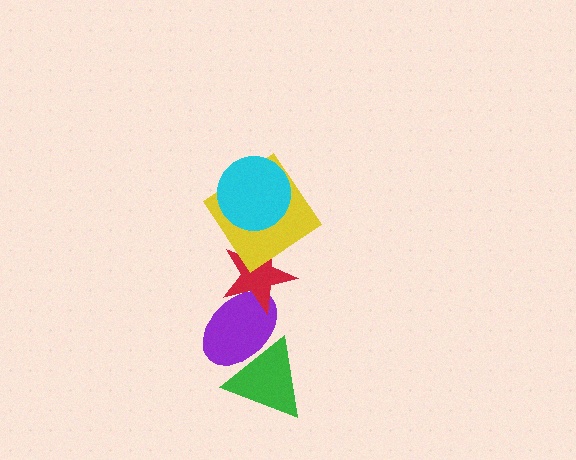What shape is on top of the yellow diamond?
The cyan circle is on top of the yellow diamond.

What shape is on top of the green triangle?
The purple ellipse is on top of the green triangle.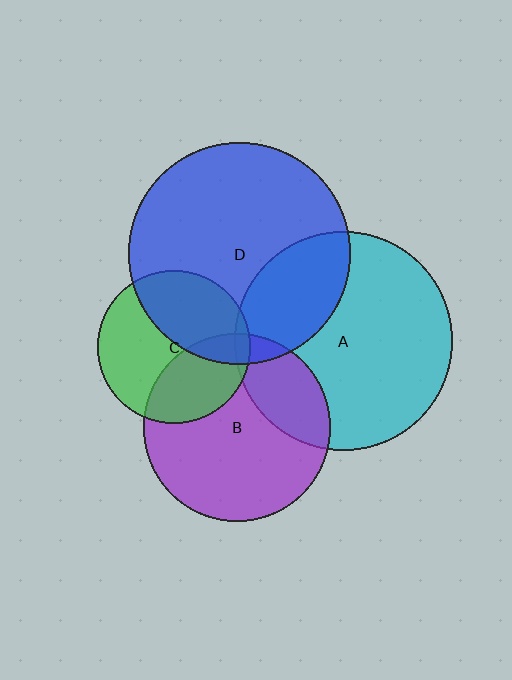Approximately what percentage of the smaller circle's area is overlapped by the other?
Approximately 10%.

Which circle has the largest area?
Circle D (blue).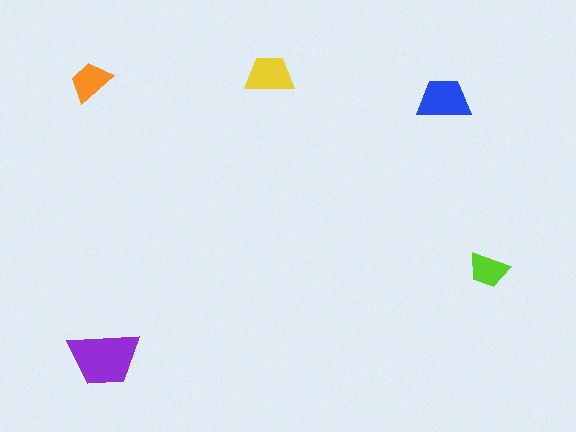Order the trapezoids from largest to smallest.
the purple one, the blue one, the yellow one, the orange one, the lime one.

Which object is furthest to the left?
The orange trapezoid is leftmost.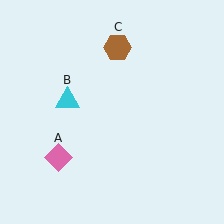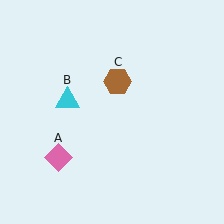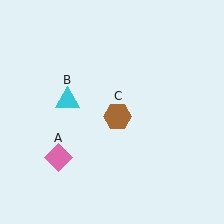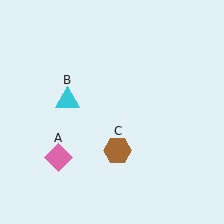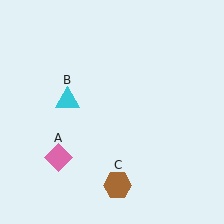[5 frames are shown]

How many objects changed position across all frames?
1 object changed position: brown hexagon (object C).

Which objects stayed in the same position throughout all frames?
Pink diamond (object A) and cyan triangle (object B) remained stationary.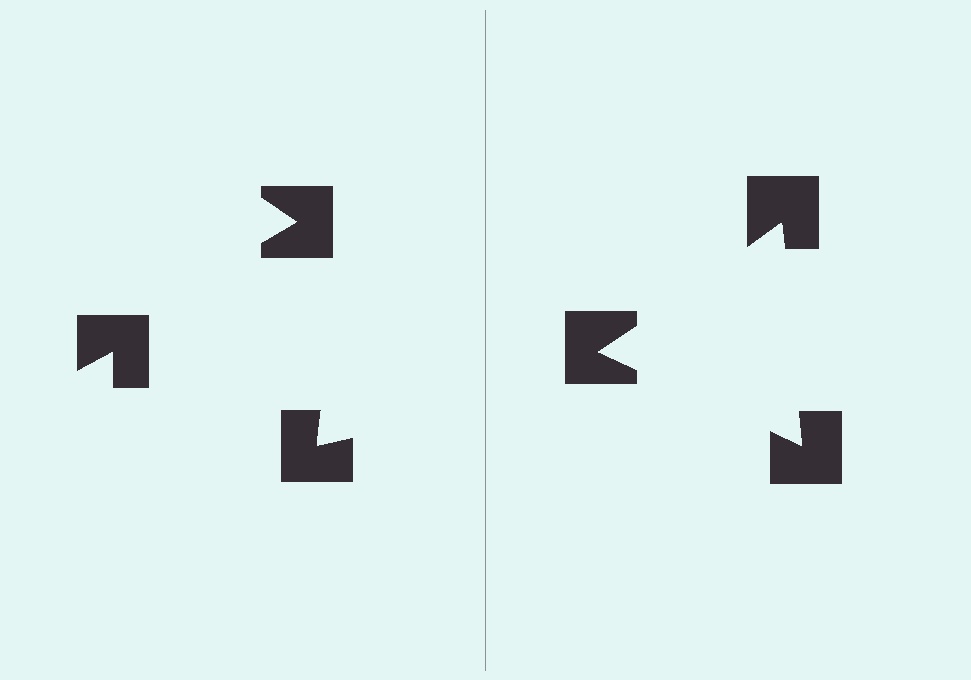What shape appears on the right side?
An illusory triangle.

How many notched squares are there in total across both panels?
6 — 3 on each side.